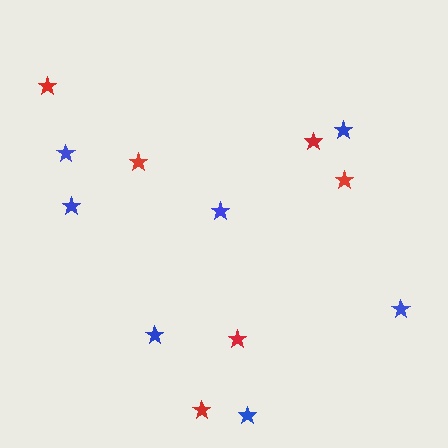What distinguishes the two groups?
There are 2 groups: one group of blue stars (7) and one group of red stars (6).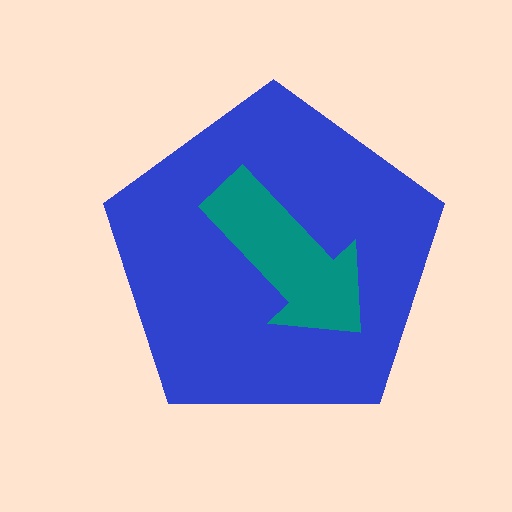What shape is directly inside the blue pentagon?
The teal arrow.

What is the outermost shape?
The blue pentagon.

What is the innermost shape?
The teal arrow.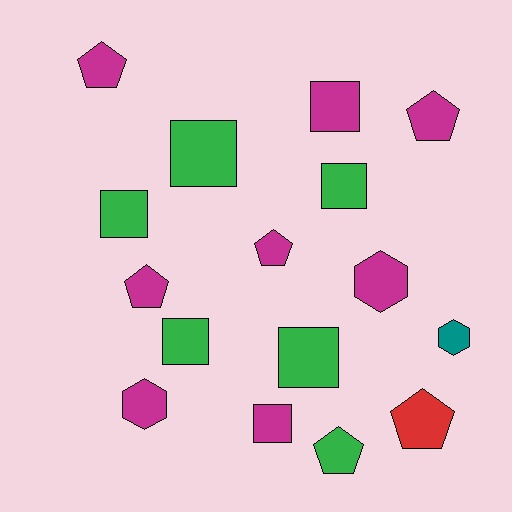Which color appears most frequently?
Magenta, with 8 objects.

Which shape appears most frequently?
Square, with 7 objects.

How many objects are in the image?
There are 16 objects.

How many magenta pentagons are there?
There are 4 magenta pentagons.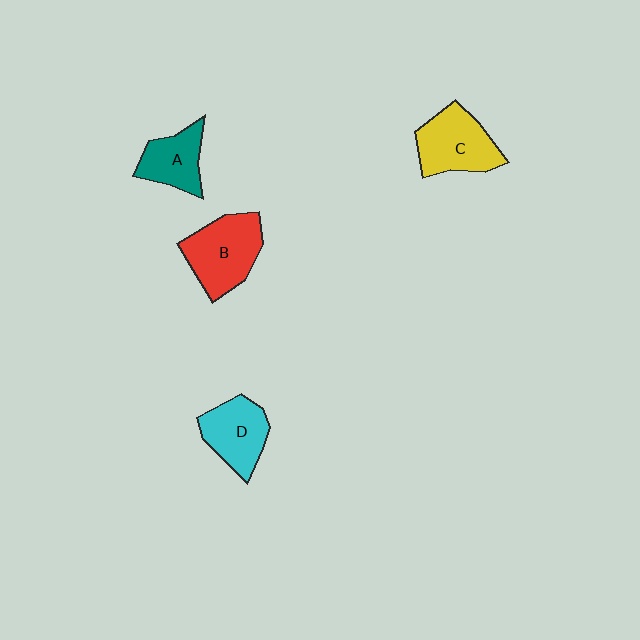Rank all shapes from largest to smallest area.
From largest to smallest: B (red), C (yellow), D (cyan), A (teal).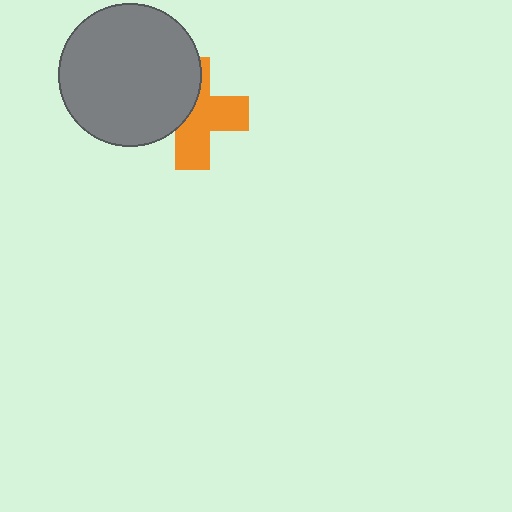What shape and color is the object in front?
The object in front is a gray circle.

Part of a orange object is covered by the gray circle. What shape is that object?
It is a cross.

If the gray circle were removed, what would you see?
You would see the complete orange cross.